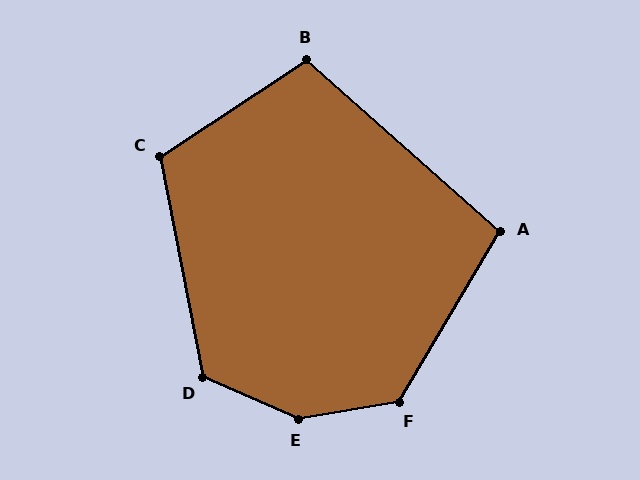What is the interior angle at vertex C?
Approximately 112 degrees (obtuse).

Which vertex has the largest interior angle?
E, at approximately 147 degrees.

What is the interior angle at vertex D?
Approximately 125 degrees (obtuse).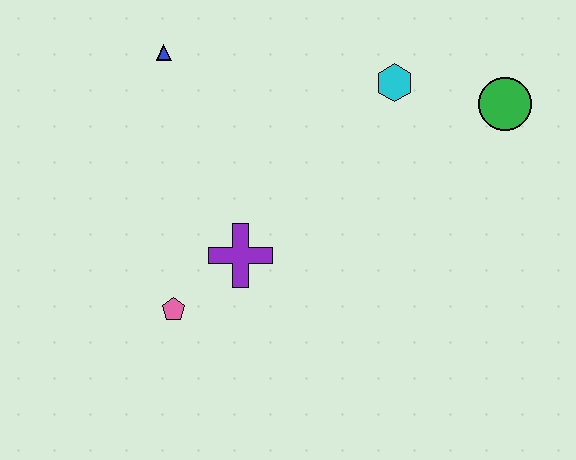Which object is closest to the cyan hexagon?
The green circle is closest to the cyan hexagon.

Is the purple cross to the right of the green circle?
No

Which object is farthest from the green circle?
The pink pentagon is farthest from the green circle.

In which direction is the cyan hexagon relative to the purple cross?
The cyan hexagon is above the purple cross.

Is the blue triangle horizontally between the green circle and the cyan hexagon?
No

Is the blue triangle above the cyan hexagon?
Yes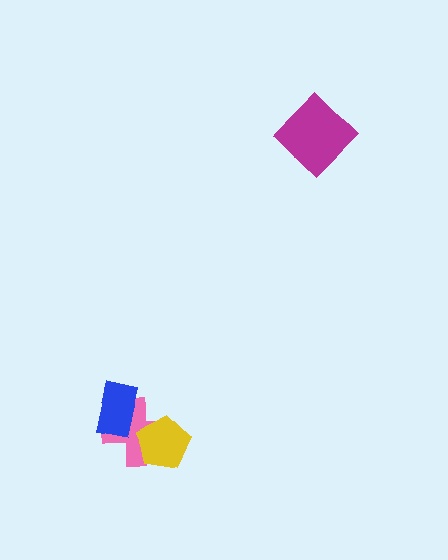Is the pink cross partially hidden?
Yes, it is partially covered by another shape.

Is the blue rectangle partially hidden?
No, no other shape covers it.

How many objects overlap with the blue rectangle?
1 object overlaps with the blue rectangle.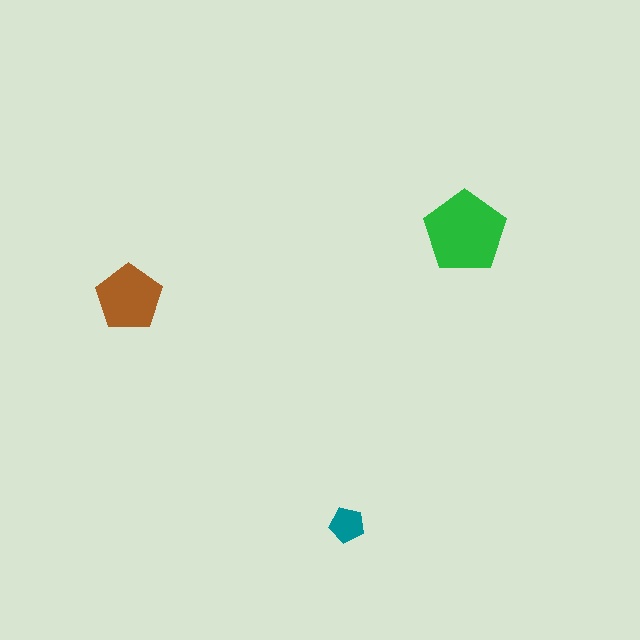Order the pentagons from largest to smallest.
the green one, the brown one, the teal one.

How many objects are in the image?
There are 3 objects in the image.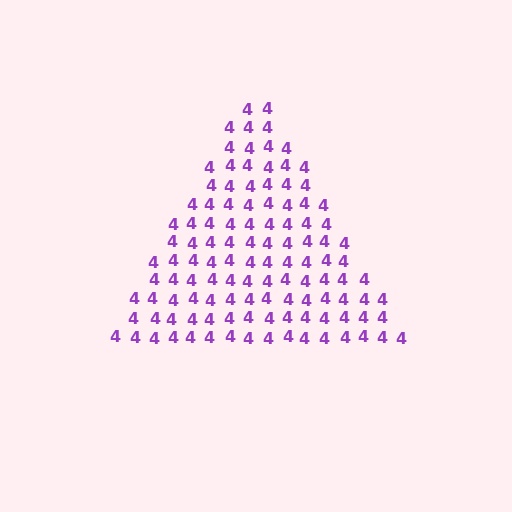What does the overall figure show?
The overall figure shows a triangle.